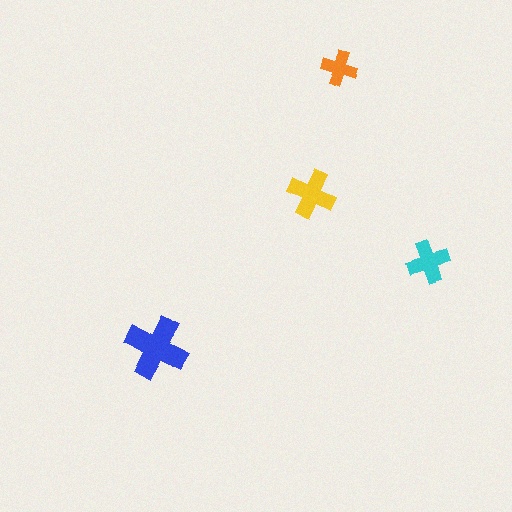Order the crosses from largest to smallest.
the blue one, the yellow one, the cyan one, the orange one.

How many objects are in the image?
There are 4 objects in the image.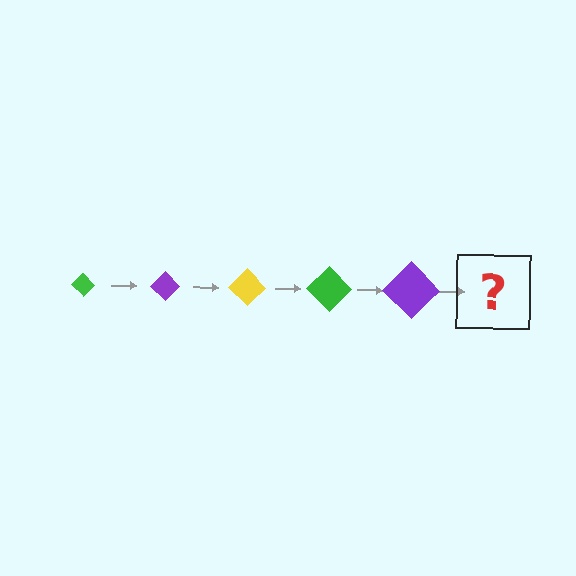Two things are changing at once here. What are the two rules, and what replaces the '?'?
The two rules are that the diamond grows larger each step and the color cycles through green, purple, and yellow. The '?' should be a yellow diamond, larger than the previous one.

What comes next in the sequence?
The next element should be a yellow diamond, larger than the previous one.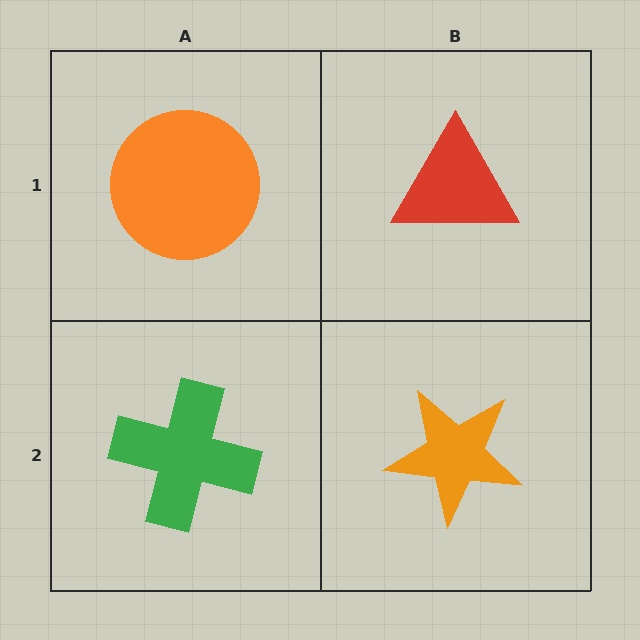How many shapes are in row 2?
2 shapes.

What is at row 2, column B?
An orange star.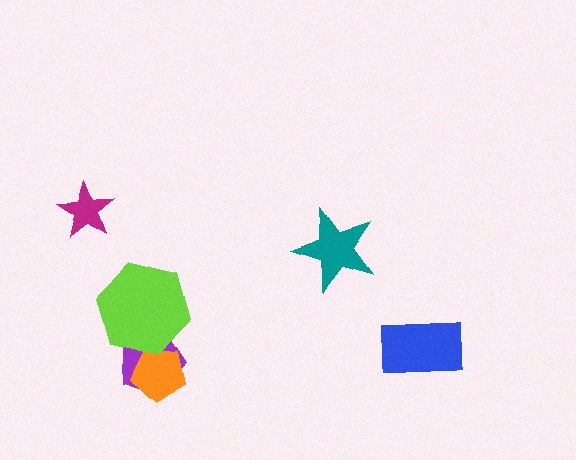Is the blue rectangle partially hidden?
No, no other shape covers it.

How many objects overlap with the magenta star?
0 objects overlap with the magenta star.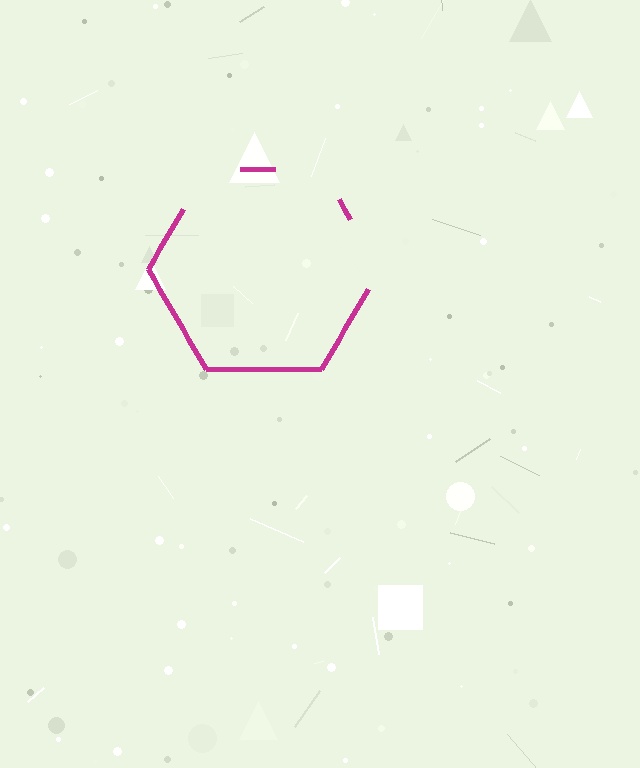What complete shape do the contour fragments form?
The contour fragments form a hexagon.